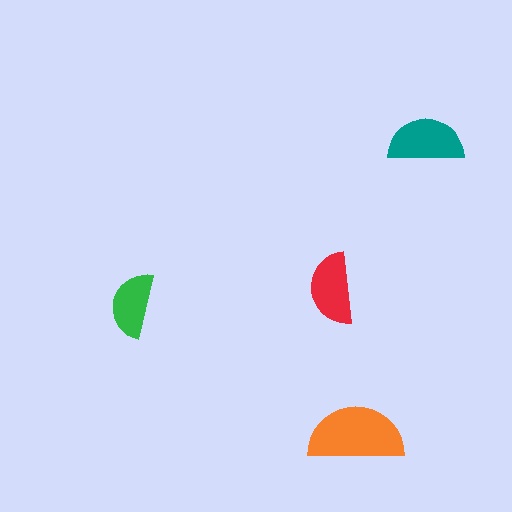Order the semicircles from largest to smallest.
the orange one, the teal one, the red one, the green one.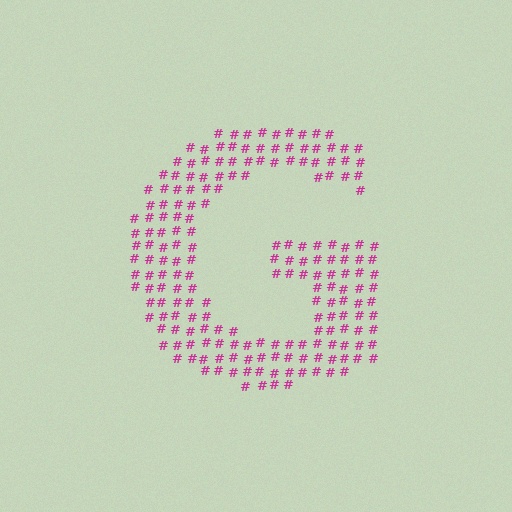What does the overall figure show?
The overall figure shows the letter G.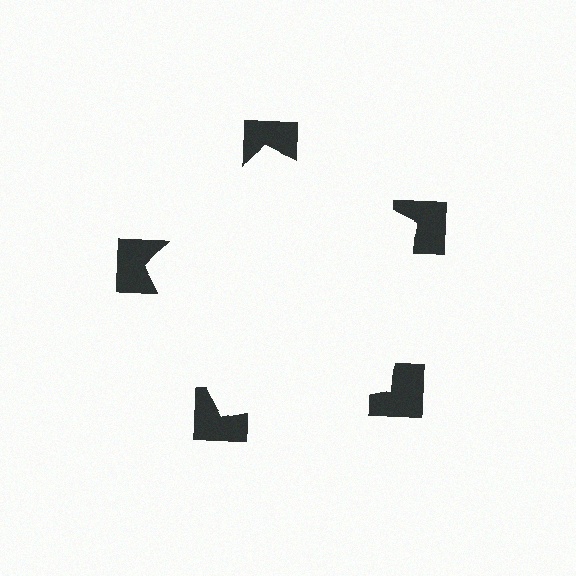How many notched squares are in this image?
There are 5 — one at each vertex of the illusory pentagon.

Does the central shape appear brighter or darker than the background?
It typically appears slightly brighter than the background, even though no actual brightness change is drawn.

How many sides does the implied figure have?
5 sides.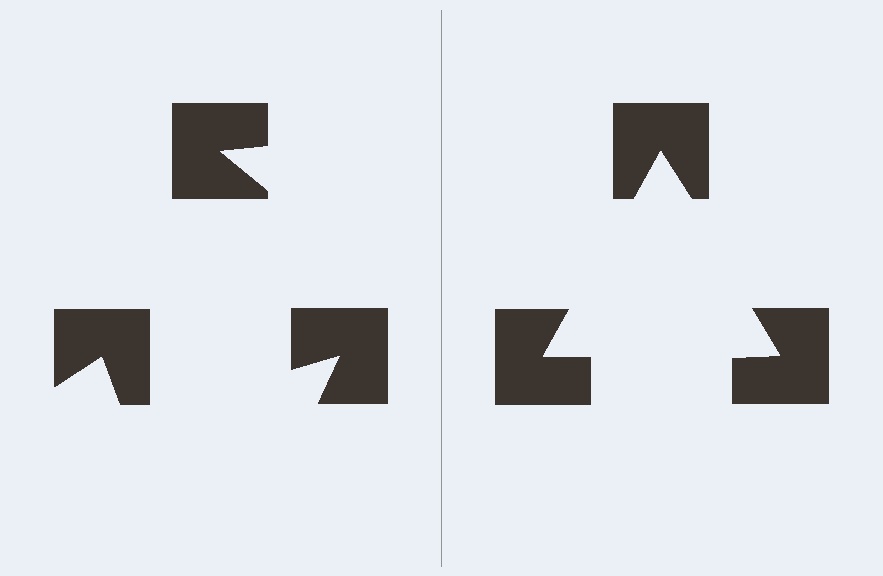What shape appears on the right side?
An illusory triangle.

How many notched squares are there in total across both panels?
6 — 3 on each side.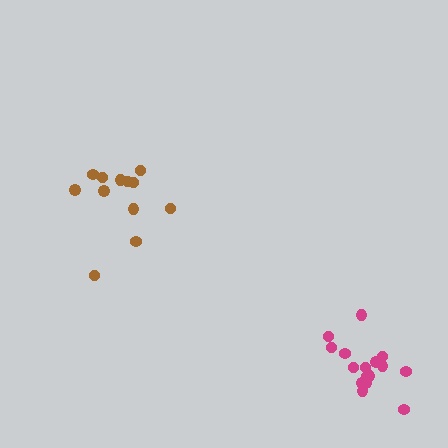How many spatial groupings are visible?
There are 2 spatial groupings.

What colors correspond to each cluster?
The clusters are colored: magenta, brown.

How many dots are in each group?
Group 1: 16 dots, Group 2: 12 dots (28 total).